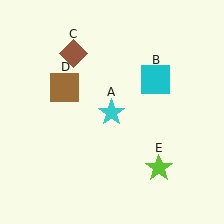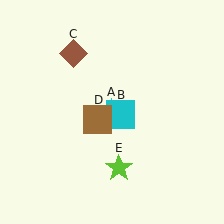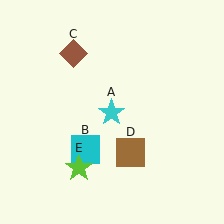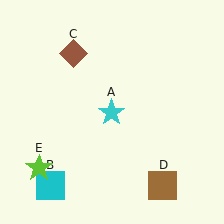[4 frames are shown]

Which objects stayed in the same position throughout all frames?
Cyan star (object A) and brown diamond (object C) remained stationary.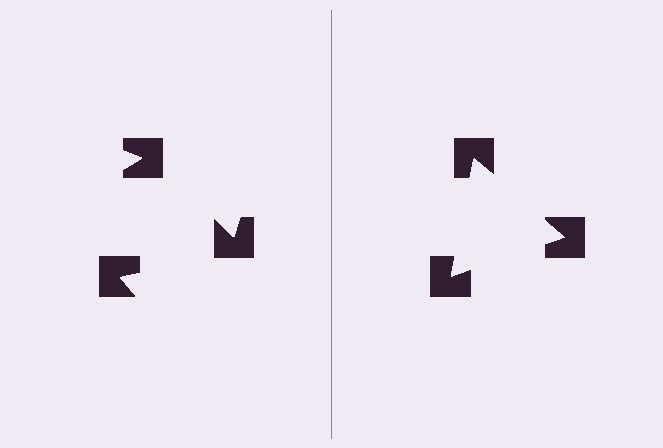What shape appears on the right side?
An illusory triangle.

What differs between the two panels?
The notched squares are positioned identically on both sides; only the wedge orientations differ. On the right they align to a triangle; on the left they are misaligned.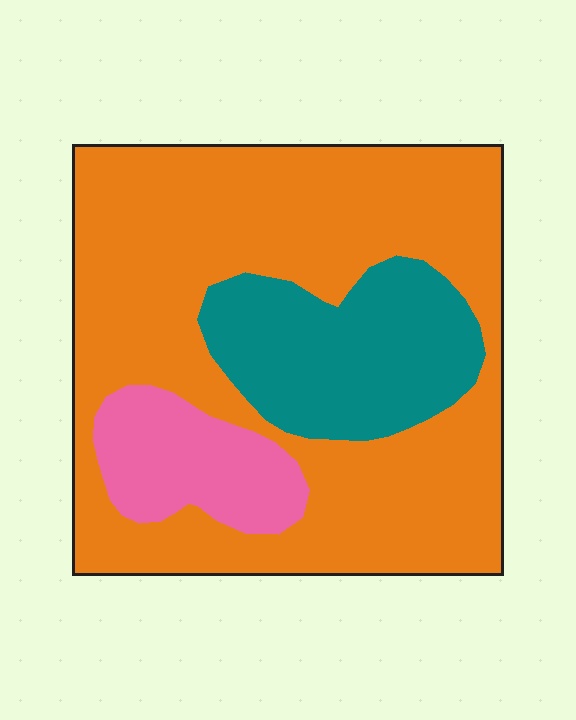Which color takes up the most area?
Orange, at roughly 70%.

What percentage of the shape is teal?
Teal takes up less than a quarter of the shape.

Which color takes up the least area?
Pink, at roughly 10%.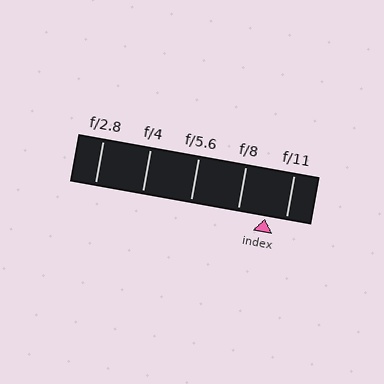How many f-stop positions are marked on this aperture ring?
There are 5 f-stop positions marked.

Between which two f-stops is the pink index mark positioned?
The index mark is between f/8 and f/11.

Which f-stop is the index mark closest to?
The index mark is closest to f/11.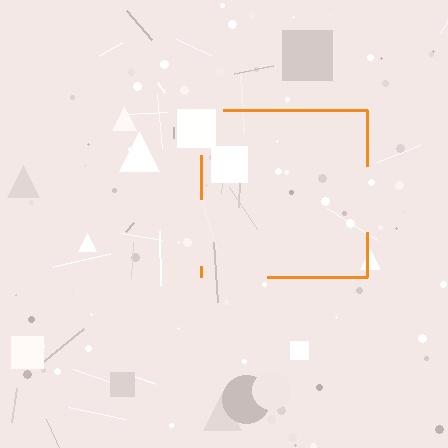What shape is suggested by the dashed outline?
The dashed outline suggests a square.